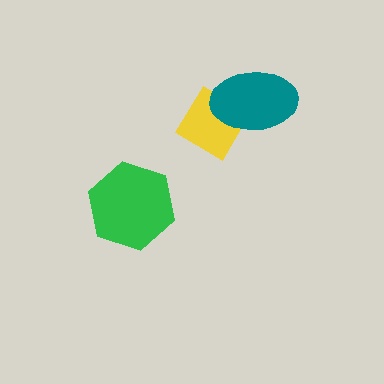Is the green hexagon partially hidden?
No, no other shape covers it.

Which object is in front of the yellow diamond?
The teal ellipse is in front of the yellow diamond.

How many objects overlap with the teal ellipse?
1 object overlaps with the teal ellipse.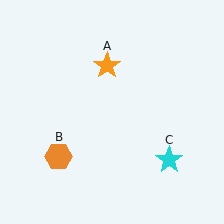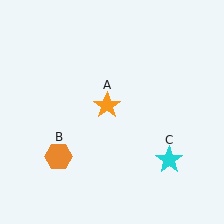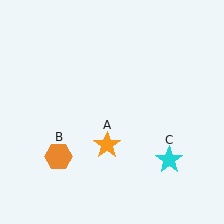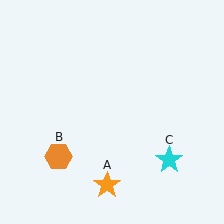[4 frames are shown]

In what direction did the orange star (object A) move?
The orange star (object A) moved down.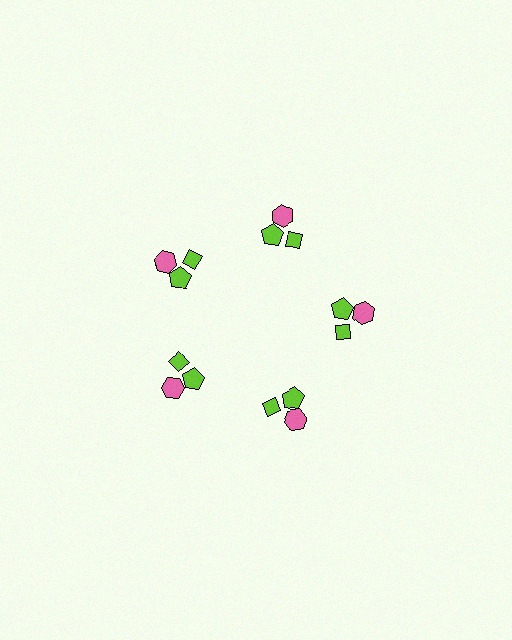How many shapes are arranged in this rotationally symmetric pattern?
There are 15 shapes, arranged in 5 groups of 3.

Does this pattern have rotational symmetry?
Yes, this pattern has 5-fold rotational symmetry. It looks the same after rotating 72 degrees around the center.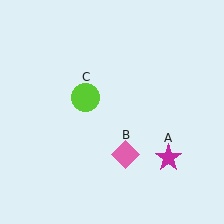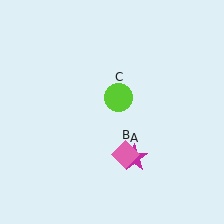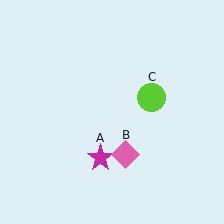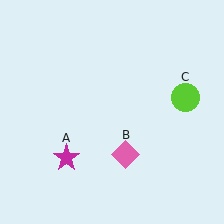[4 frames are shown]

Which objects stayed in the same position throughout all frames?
Pink diamond (object B) remained stationary.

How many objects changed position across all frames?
2 objects changed position: magenta star (object A), lime circle (object C).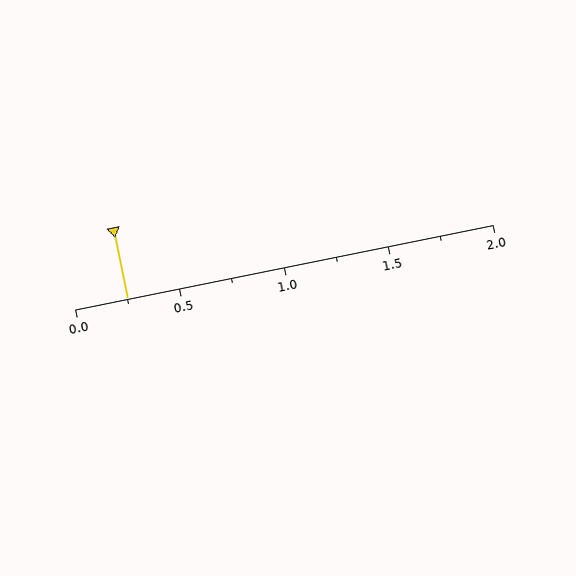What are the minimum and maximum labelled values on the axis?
The axis runs from 0.0 to 2.0.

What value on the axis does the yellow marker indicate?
The marker indicates approximately 0.25.